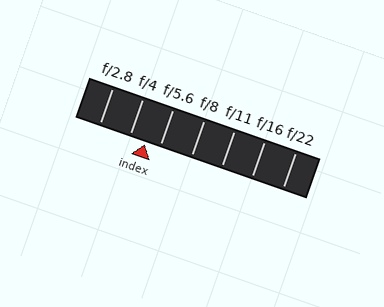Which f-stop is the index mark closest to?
The index mark is closest to f/5.6.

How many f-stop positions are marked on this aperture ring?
There are 7 f-stop positions marked.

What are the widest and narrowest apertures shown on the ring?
The widest aperture shown is f/2.8 and the narrowest is f/22.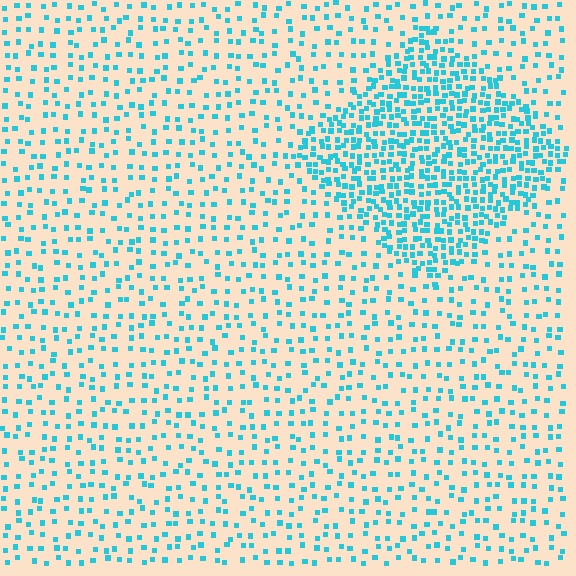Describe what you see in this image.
The image contains small cyan elements arranged at two different densities. A diamond-shaped region is visible where the elements are more densely packed than the surrounding area.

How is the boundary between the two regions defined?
The boundary is defined by a change in element density (approximately 2.6x ratio). All elements are the same color, size, and shape.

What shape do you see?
I see a diamond.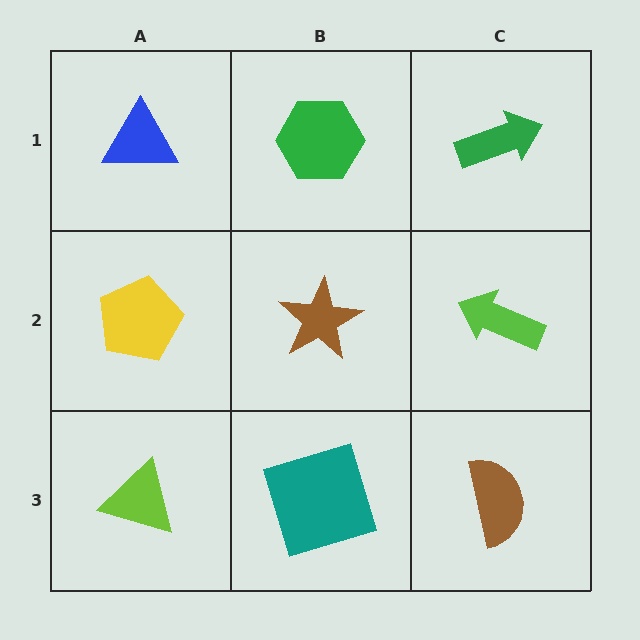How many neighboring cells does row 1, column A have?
2.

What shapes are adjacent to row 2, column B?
A green hexagon (row 1, column B), a teal square (row 3, column B), a yellow pentagon (row 2, column A), a lime arrow (row 2, column C).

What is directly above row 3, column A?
A yellow pentagon.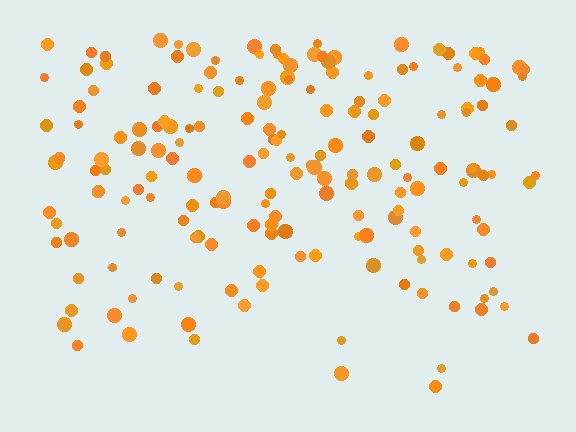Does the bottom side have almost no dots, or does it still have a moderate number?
Still a moderate number, just noticeably fewer than the top.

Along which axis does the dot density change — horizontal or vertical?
Vertical.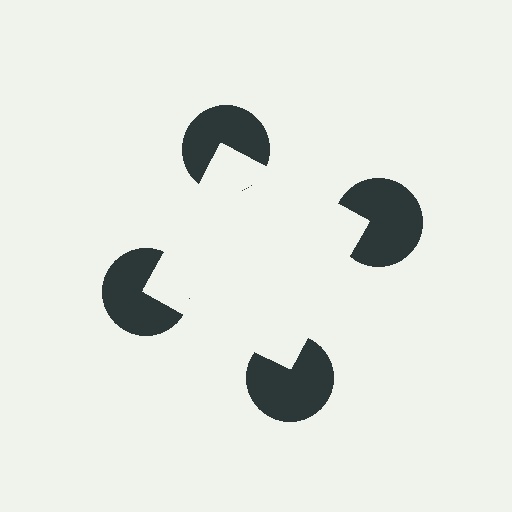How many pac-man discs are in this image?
There are 4 — one at each vertex of the illusory square.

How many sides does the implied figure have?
4 sides.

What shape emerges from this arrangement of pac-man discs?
An illusory square — its edges are inferred from the aligned wedge cuts in the pac-man discs, not physically drawn.